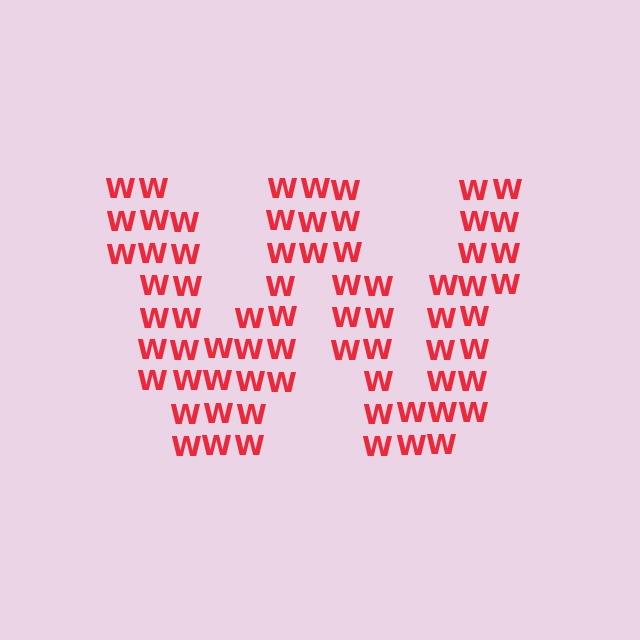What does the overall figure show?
The overall figure shows the letter W.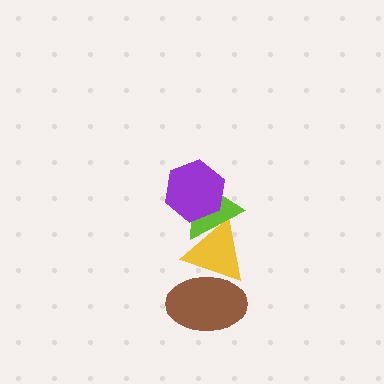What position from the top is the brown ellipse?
The brown ellipse is 4th from the top.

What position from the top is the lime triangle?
The lime triangle is 2nd from the top.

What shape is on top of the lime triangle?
The purple hexagon is on top of the lime triangle.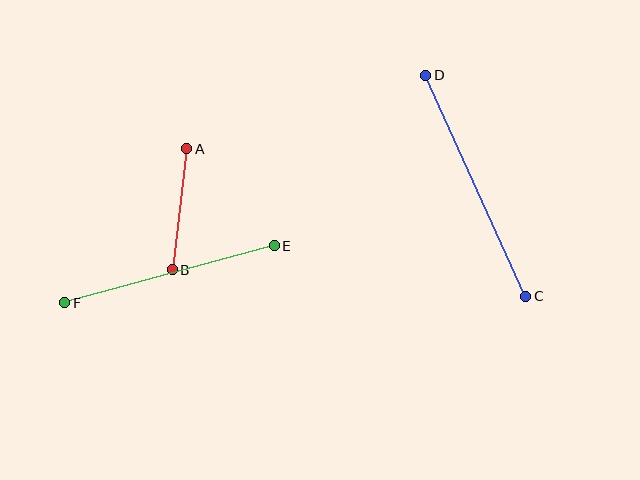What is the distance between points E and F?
The distance is approximately 217 pixels.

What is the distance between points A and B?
The distance is approximately 122 pixels.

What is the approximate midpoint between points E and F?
The midpoint is at approximately (169, 274) pixels.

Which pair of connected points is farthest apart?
Points C and D are farthest apart.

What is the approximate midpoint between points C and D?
The midpoint is at approximately (476, 186) pixels.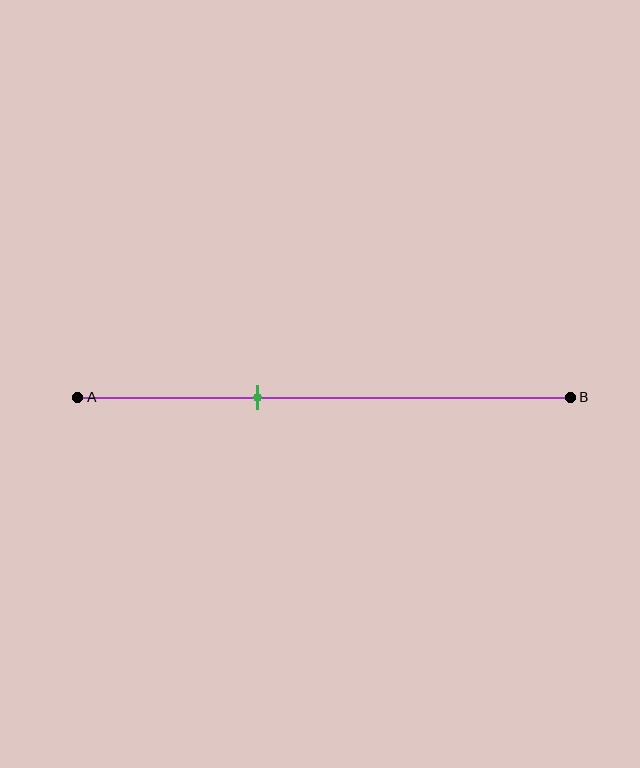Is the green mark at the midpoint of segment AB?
No, the mark is at about 35% from A, not at the 50% midpoint.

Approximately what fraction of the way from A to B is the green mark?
The green mark is approximately 35% of the way from A to B.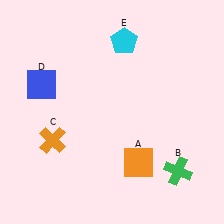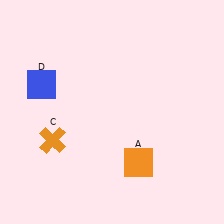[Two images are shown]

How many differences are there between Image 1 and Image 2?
There are 2 differences between the two images.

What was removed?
The green cross (B), the cyan pentagon (E) were removed in Image 2.